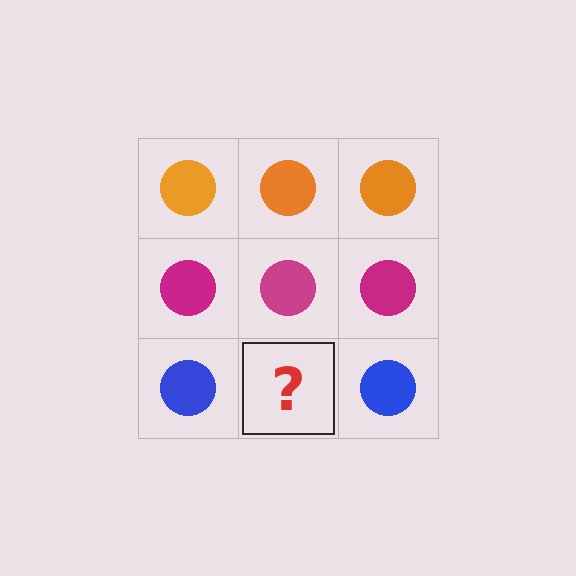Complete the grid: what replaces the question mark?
The question mark should be replaced with a blue circle.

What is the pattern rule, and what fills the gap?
The rule is that each row has a consistent color. The gap should be filled with a blue circle.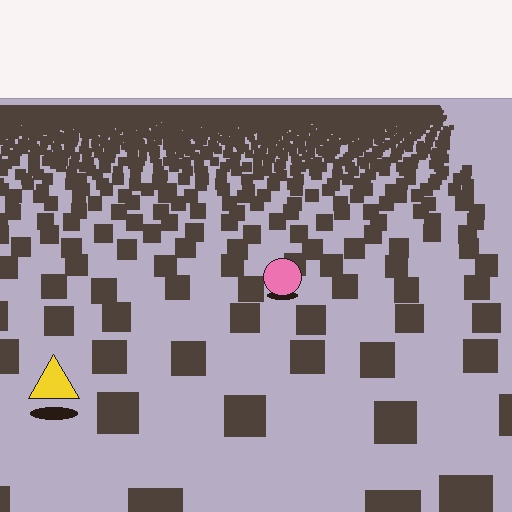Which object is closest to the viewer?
The yellow triangle is closest. The texture marks near it are larger and more spread out.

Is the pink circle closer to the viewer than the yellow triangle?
No. The yellow triangle is closer — you can tell from the texture gradient: the ground texture is coarser near it.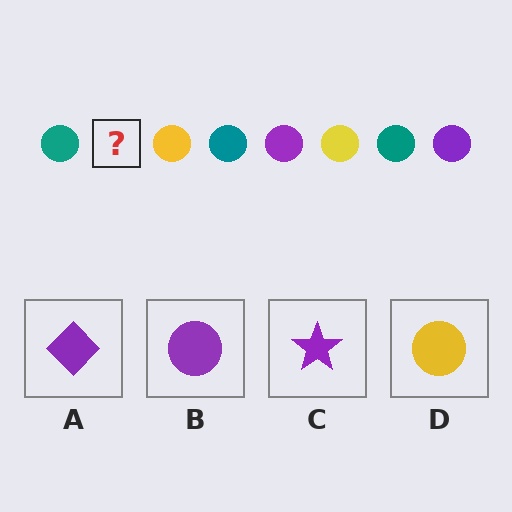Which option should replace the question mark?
Option B.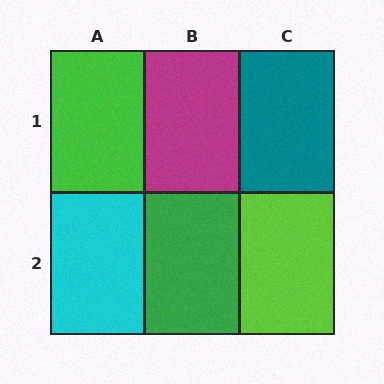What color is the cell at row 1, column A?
Green.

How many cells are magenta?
1 cell is magenta.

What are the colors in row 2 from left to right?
Cyan, green, lime.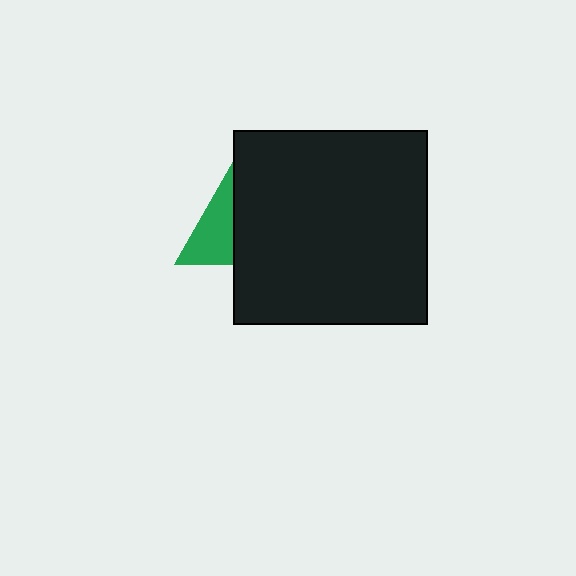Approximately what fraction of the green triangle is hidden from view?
Roughly 52% of the green triangle is hidden behind the black square.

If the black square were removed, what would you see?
You would see the complete green triangle.